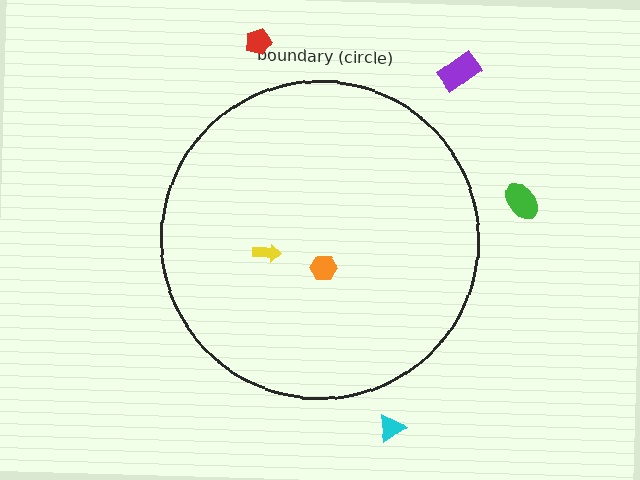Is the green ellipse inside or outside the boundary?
Outside.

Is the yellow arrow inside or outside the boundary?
Inside.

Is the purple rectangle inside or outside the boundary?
Outside.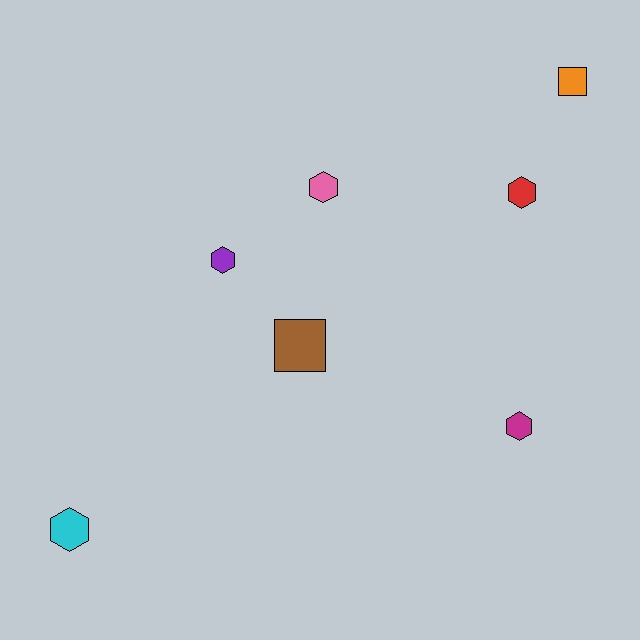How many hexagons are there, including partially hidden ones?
There are 5 hexagons.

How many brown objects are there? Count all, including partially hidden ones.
There is 1 brown object.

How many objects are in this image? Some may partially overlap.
There are 7 objects.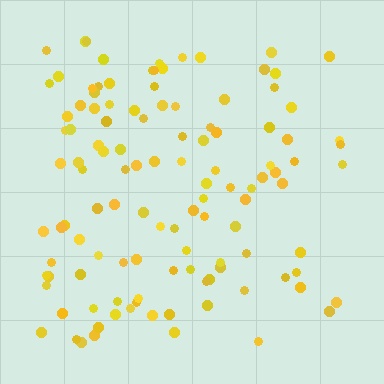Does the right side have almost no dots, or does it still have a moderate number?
Still a moderate number, just noticeably fewer than the left.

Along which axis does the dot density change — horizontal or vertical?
Horizontal.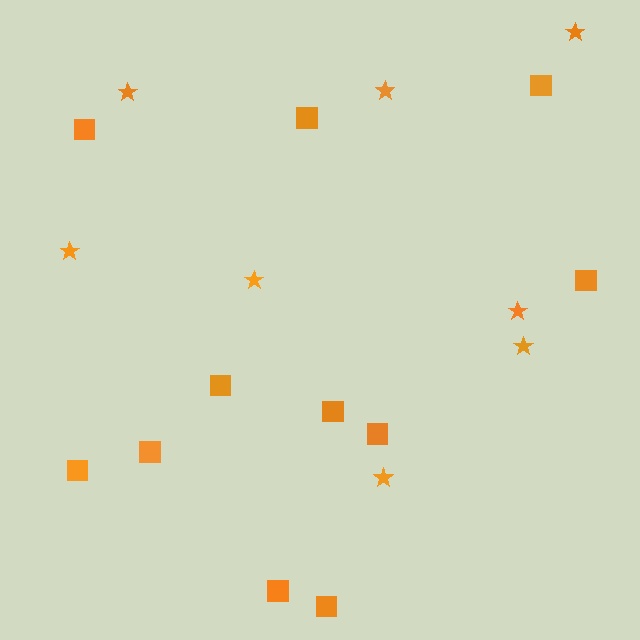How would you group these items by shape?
There are 2 groups: one group of stars (8) and one group of squares (11).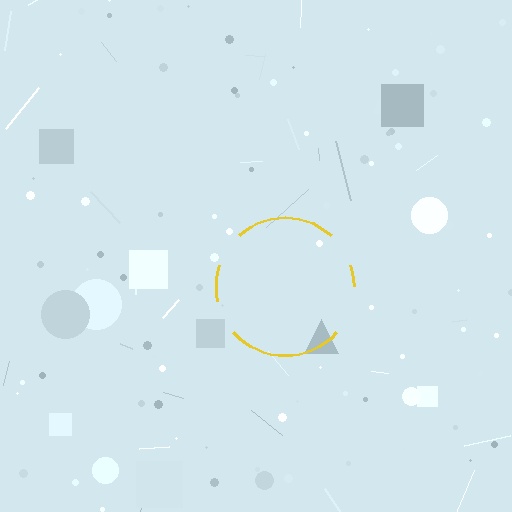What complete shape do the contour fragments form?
The contour fragments form a circle.